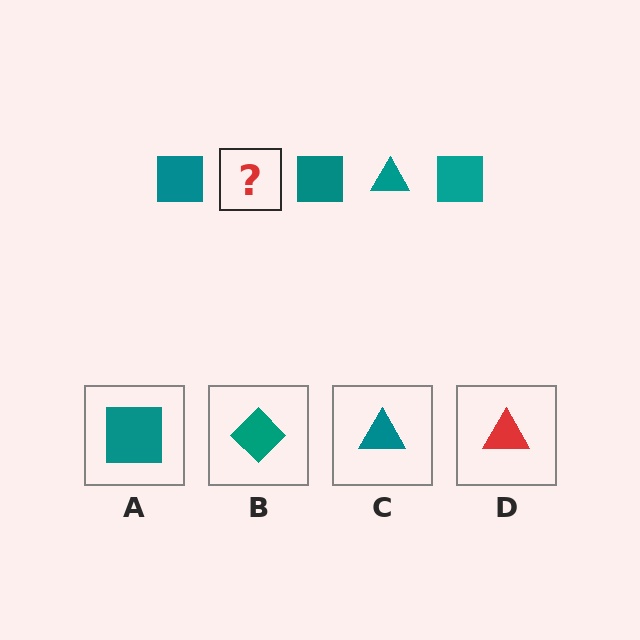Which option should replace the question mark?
Option C.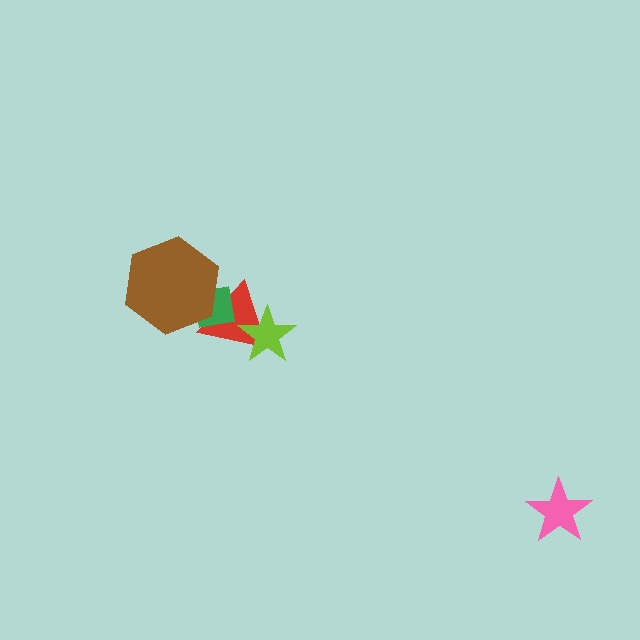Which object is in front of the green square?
The brown hexagon is in front of the green square.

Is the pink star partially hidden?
No, no other shape covers it.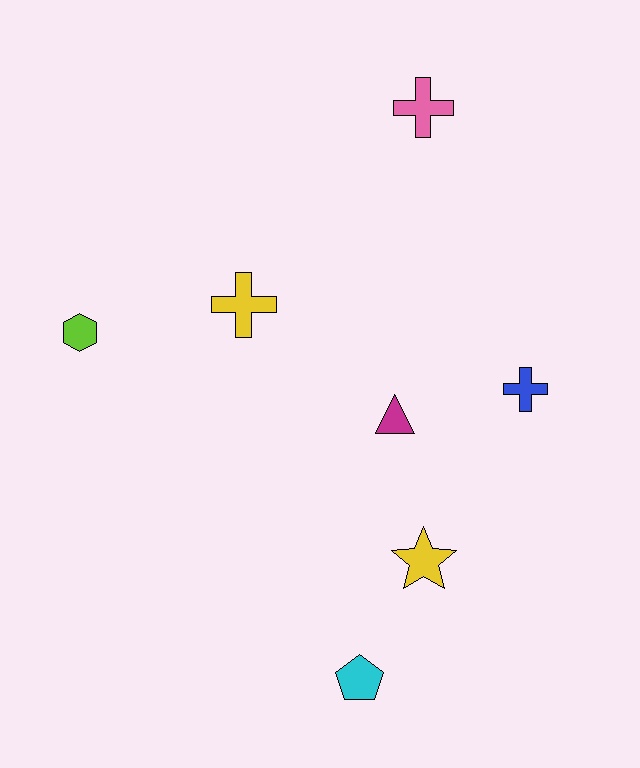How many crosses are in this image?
There are 3 crosses.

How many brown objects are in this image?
There are no brown objects.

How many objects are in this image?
There are 7 objects.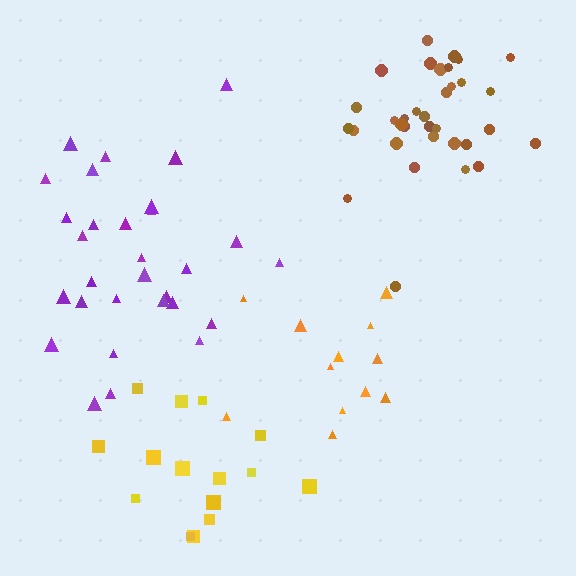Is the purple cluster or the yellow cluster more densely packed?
Purple.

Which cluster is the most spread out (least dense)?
Orange.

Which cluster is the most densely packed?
Brown.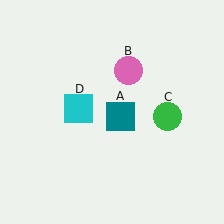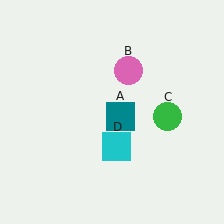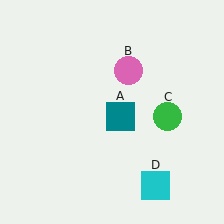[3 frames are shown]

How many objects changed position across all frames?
1 object changed position: cyan square (object D).